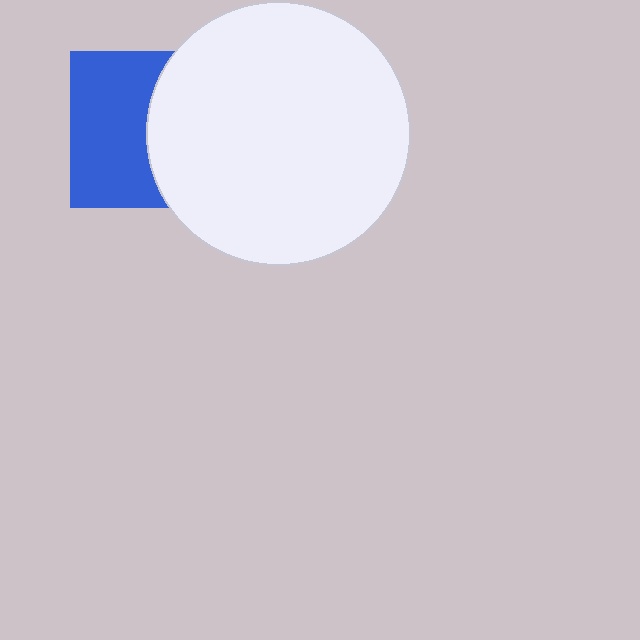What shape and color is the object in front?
The object in front is a white circle.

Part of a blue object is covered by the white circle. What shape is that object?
It is a square.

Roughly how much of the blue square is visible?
About half of it is visible (roughly 54%).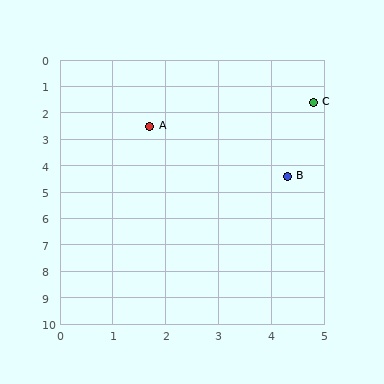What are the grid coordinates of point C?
Point C is at approximately (4.8, 1.6).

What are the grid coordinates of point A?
Point A is at approximately (1.7, 2.5).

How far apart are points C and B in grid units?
Points C and B are about 2.8 grid units apart.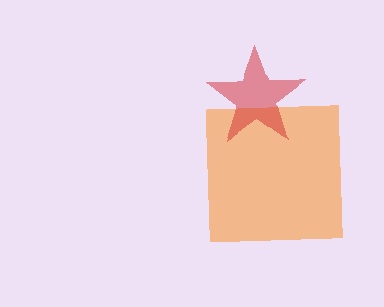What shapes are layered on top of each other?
The layered shapes are: an orange square, a red star.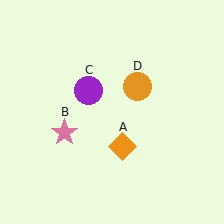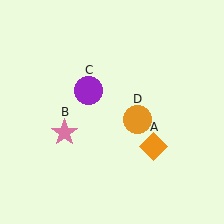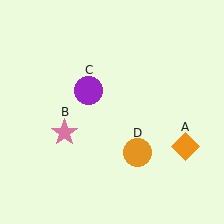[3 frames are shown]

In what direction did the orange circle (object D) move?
The orange circle (object D) moved down.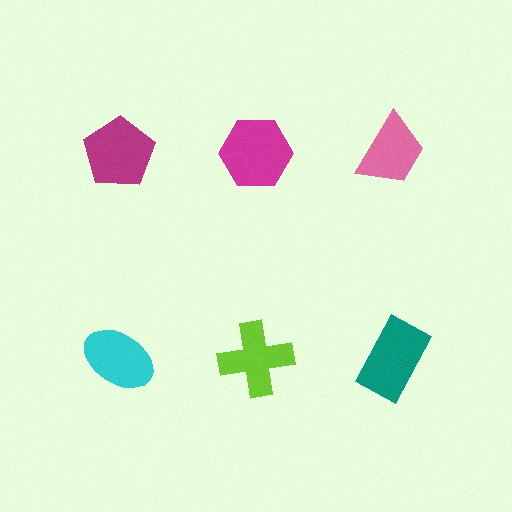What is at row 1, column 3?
A pink trapezoid.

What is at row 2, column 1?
A cyan ellipse.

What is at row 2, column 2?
A lime cross.